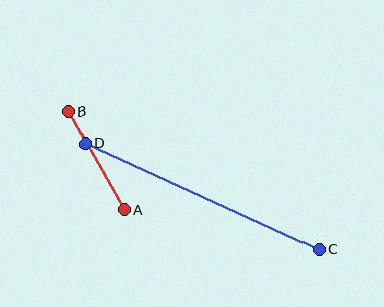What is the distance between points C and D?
The distance is approximately 257 pixels.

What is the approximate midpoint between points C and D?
The midpoint is at approximately (202, 197) pixels.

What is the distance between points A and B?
The distance is approximately 114 pixels.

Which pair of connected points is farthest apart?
Points C and D are farthest apart.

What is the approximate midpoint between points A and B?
The midpoint is at approximately (96, 161) pixels.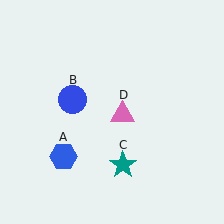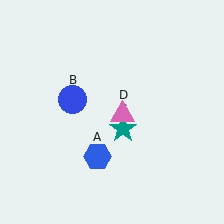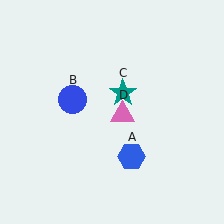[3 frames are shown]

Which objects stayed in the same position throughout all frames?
Blue circle (object B) and pink triangle (object D) remained stationary.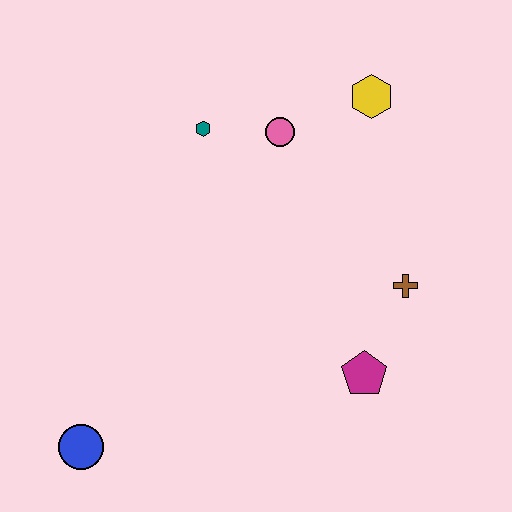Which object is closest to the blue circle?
The magenta pentagon is closest to the blue circle.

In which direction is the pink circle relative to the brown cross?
The pink circle is above the brown cross.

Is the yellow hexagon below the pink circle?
No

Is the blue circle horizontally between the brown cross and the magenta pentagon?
No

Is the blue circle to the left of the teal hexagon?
Yes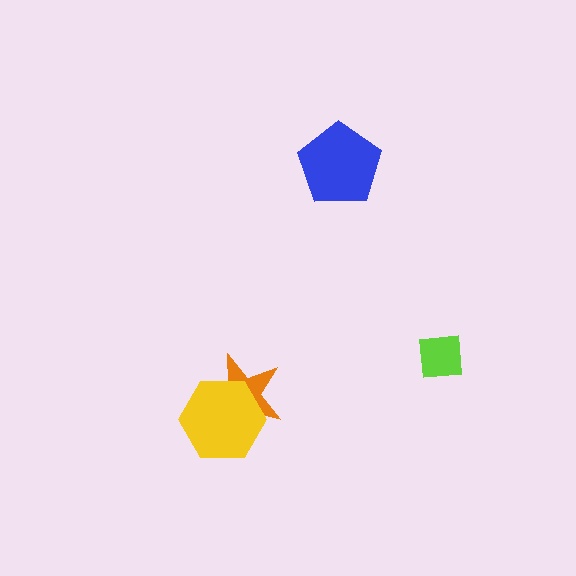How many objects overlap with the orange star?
1 object overlaps with the orange star.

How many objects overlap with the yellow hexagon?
1 object overlaps with the yellow hexagon.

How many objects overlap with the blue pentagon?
0 objects overlap with the blue pentagon.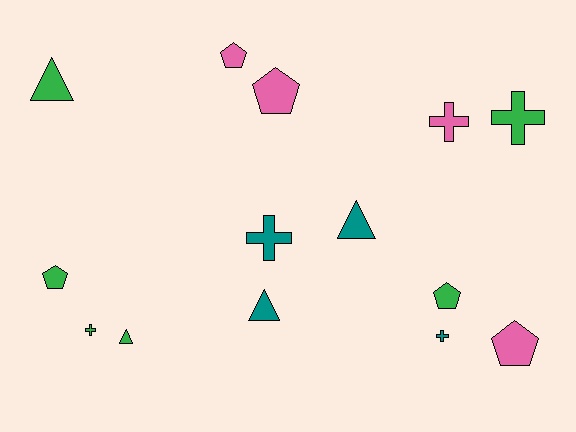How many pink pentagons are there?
There are 3 pink pentagons.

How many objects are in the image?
There are 14 objects.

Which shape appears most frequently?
Pentagon, with 5 objects.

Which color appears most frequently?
Green, with 6 objects.